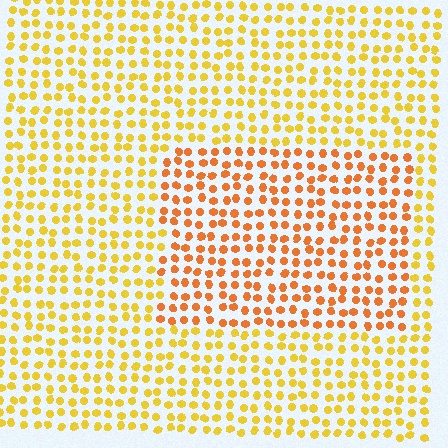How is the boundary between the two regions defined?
The boundary is defined purely by a slight shift in hue (about 28 degrees). Spacing, size, and orientation are identical on both sides.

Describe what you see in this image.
The image is filled with small yellow elements in a uniform arrangement. A rectangle-shaped region is visible where the elements are tinted to a slightly different hue, forming a subtle color boundary.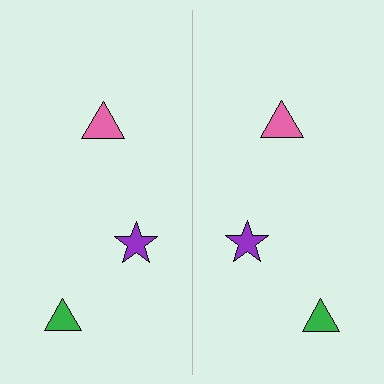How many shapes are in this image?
There are 6 shapes in this image.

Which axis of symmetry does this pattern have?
The pattern has a vertical axis of symmetry running through the center of the image.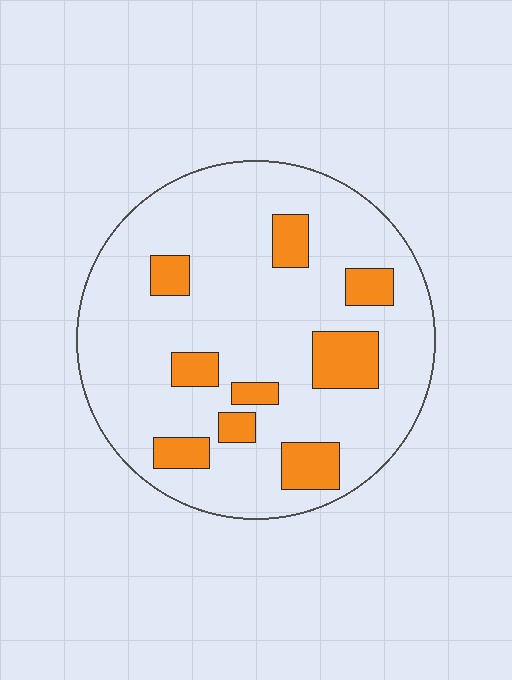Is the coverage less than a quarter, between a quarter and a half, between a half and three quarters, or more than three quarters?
Less than a quarter.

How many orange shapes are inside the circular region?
9.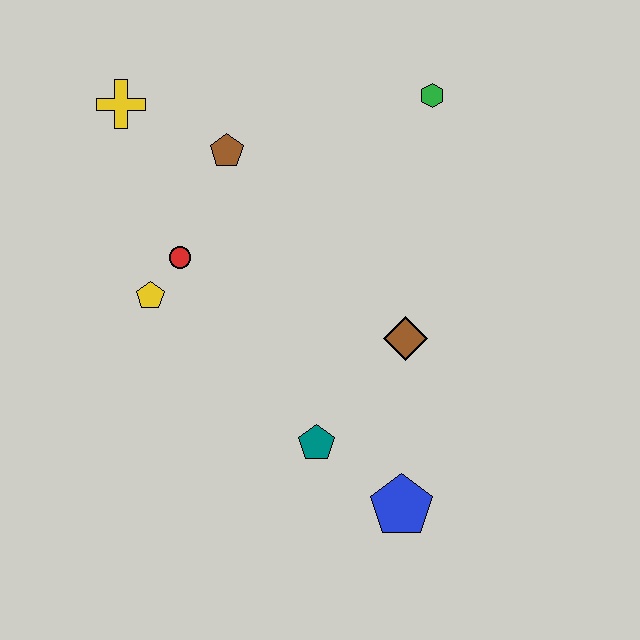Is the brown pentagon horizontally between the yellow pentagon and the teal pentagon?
Yes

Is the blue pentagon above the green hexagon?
No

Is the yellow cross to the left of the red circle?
Yes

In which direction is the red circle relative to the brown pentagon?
The red circle is below the brown pentagon.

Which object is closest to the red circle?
The yellow pentagon is closest to the red circle.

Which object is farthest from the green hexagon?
The blue pentagon is farthest from the green hexagon.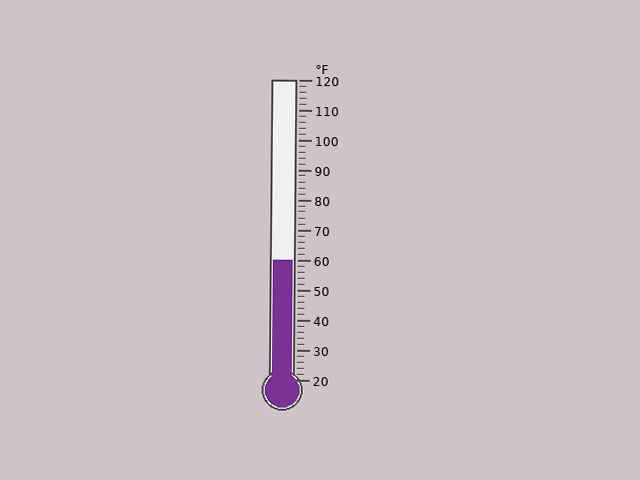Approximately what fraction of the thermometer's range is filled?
The thermometer is filled to approximately 40% of its range.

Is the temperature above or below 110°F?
The temperature is below 110°F.